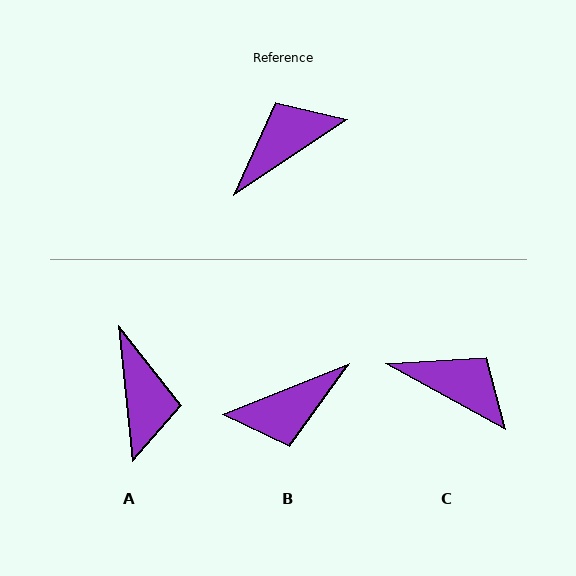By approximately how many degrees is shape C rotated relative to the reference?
Approximately 62 degrees clockwise.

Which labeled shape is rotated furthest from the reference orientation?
B, about 168 degrees away.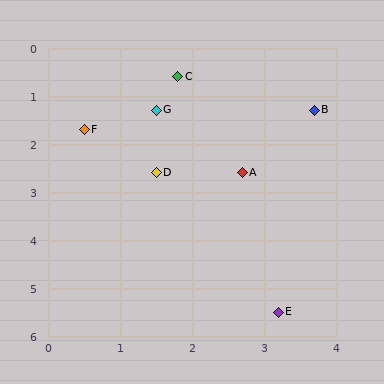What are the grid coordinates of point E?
Point E is at approximately (3.2, 5.5).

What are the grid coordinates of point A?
Point A is at approximately (2.7, 2.6).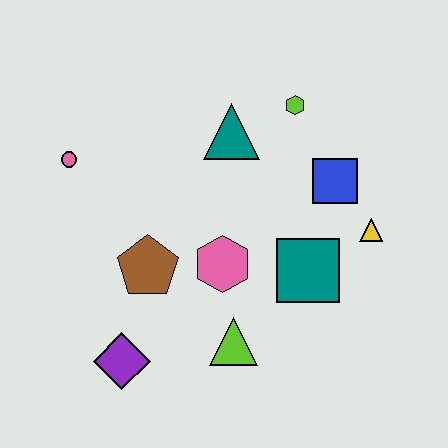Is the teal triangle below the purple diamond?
No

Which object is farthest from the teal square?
The pink circle is farthest from the teal square.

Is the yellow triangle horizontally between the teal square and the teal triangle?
No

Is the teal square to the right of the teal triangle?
Yes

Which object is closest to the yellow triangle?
The blue square is closest to the yellow triangle.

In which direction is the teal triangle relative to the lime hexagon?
The teal triangle is to the left of the lime hexagon.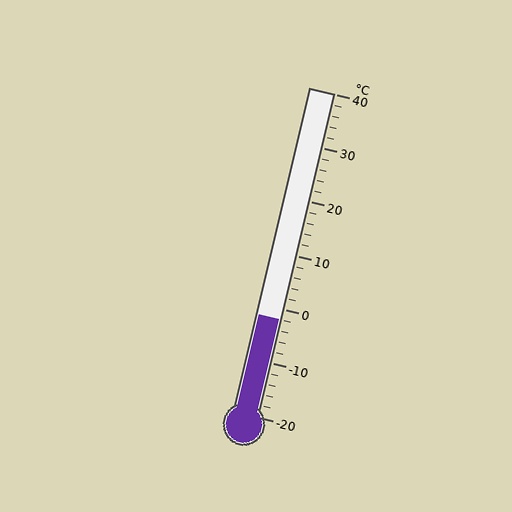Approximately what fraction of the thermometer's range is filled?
The thermometer is filled to approximately 30% of its range.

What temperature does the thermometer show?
The thermometer shows approximately -2°C.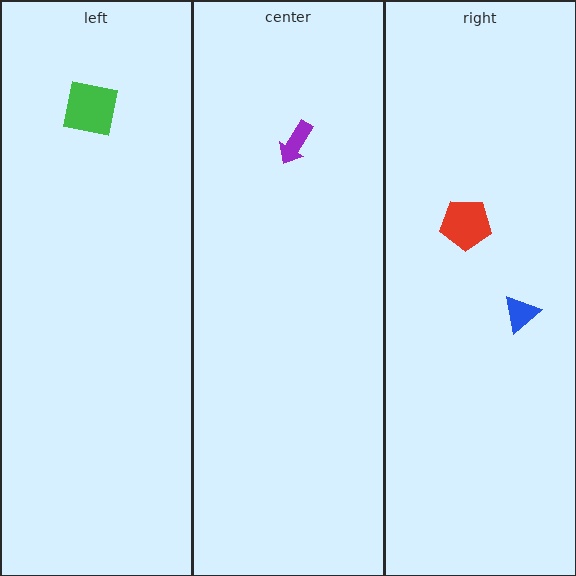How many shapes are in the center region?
1.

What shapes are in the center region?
The purple arrow.